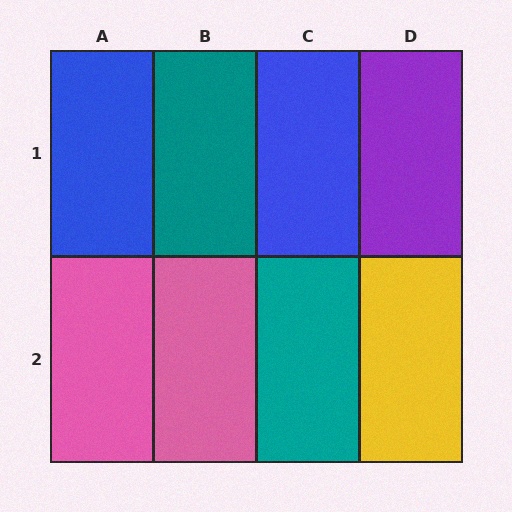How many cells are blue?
2 cells are blue.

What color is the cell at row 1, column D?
Purple.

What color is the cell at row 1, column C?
Blue.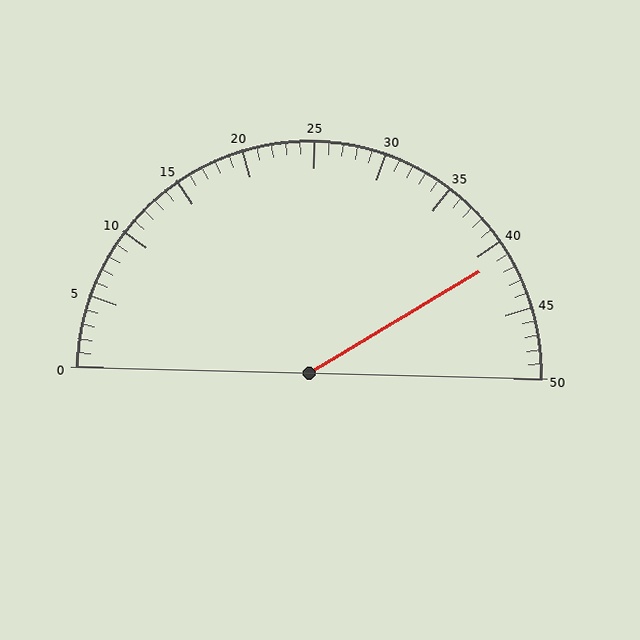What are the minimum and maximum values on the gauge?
The gauge ranges from 0 to 50.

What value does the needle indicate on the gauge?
The needle indicates approximately 41.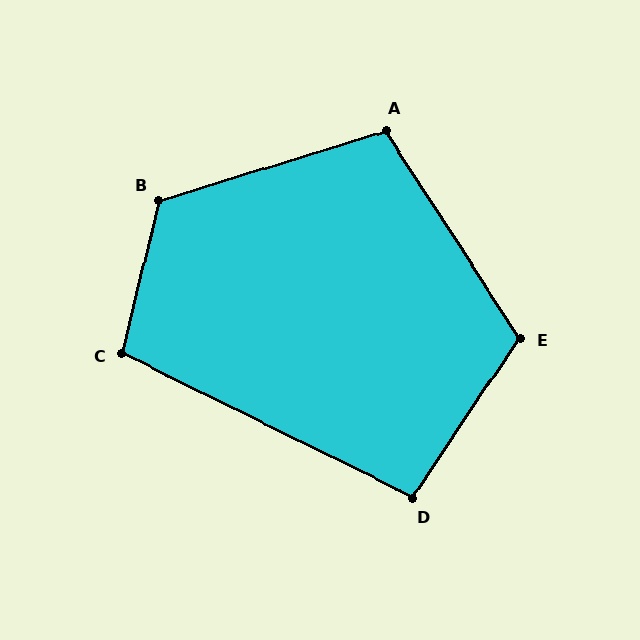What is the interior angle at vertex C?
Approximately 103 degrees (obtuse).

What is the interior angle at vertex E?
Approximately 113 degrees (obtuse).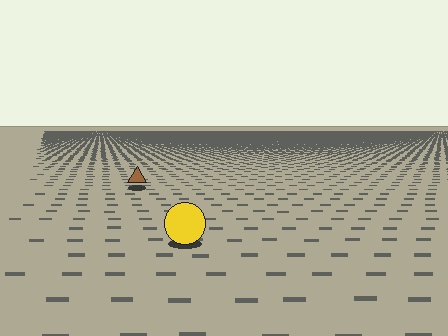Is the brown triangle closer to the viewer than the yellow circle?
No. The yellow circle is closer — you can tell from the texture gradient: the ground texture is coarser near it.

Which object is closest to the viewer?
The yellow circle is closest. The texture marks near it are larger and more spread out.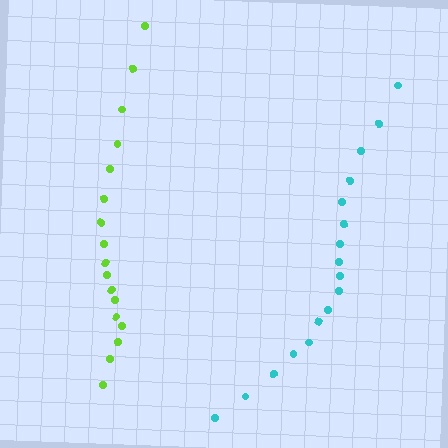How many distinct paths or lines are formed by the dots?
There are 2 distinct paths.